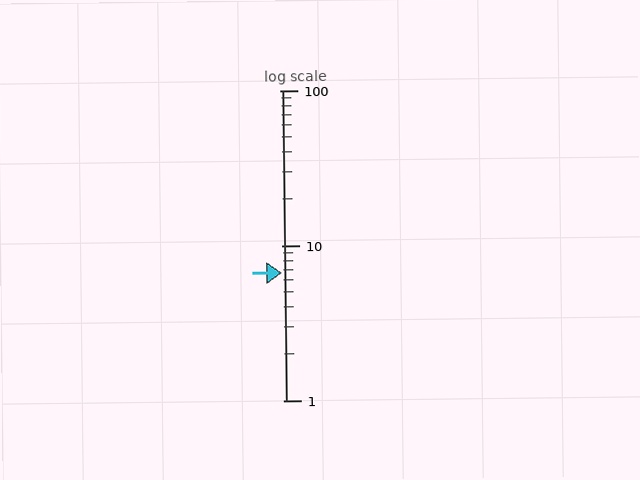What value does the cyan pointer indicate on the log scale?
The pointer indicates approximately 6.6.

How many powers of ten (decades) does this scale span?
The scale spans 2 decades, from 1 to 100.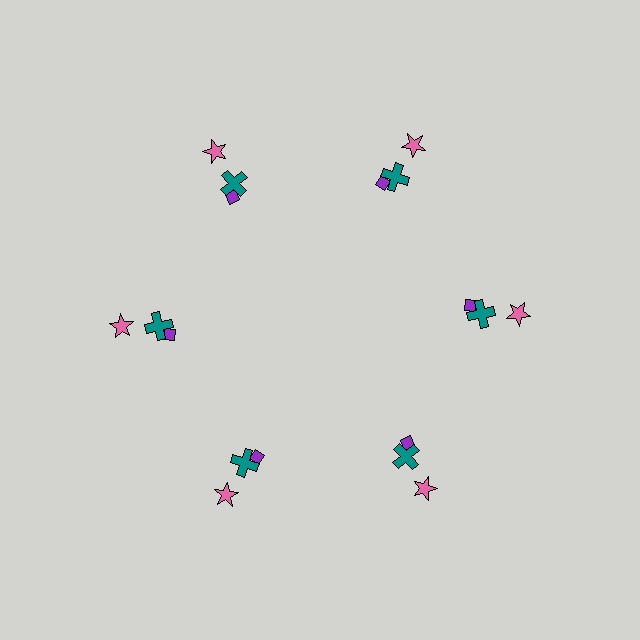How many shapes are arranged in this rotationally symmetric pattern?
There are 18 shapes, arranged in 6 groups of 3.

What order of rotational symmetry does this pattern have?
This pattern has 6-fold rotational symmetry.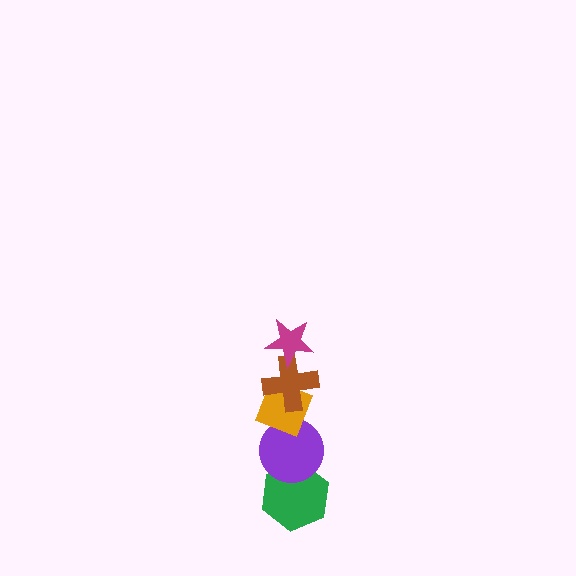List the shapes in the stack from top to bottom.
From top to bottom: the magenta star, the brown cross, the orange diamond, the purple circle, the green hexagon.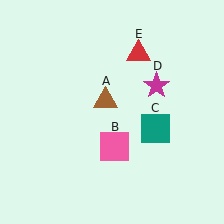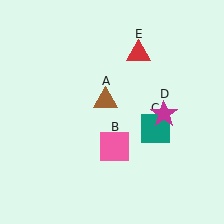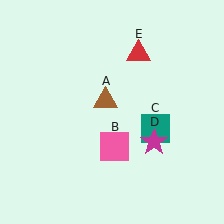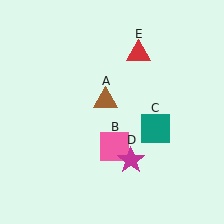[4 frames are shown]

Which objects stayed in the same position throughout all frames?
Brown triangle (object A) and pink square (object B) and teal square (object C) and red triangle (object E) remained stationary.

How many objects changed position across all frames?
1 object changed position: magenta star (object D).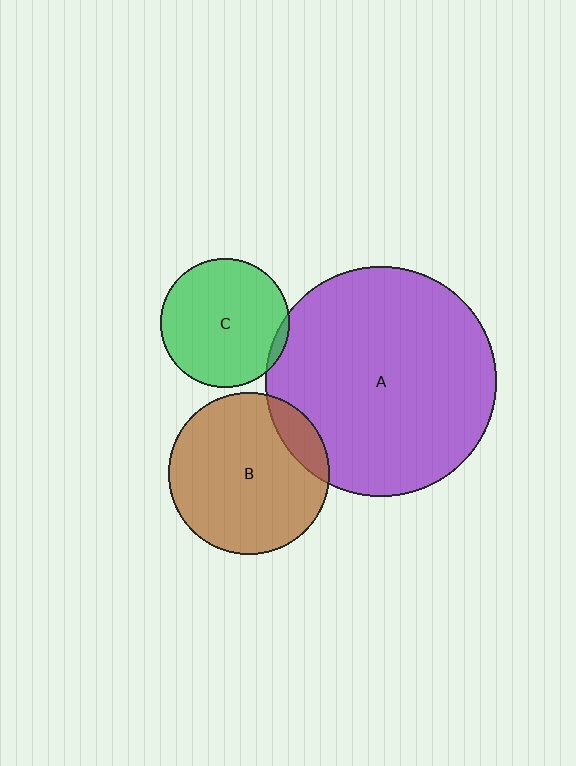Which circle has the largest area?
Circle A (purple).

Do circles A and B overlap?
Yes.